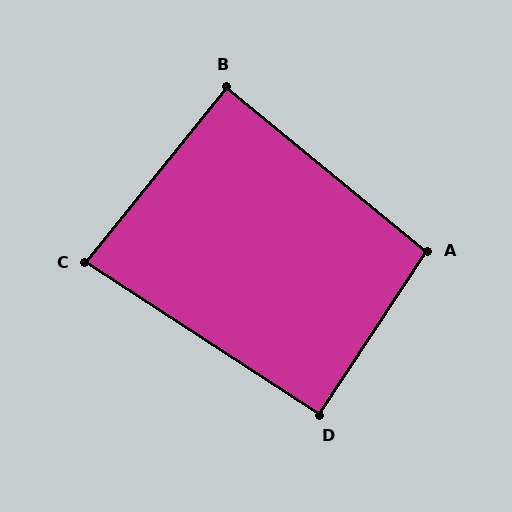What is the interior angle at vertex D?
Approximately 90 degrees (approximately right).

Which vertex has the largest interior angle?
A, at approximately 96 degrees.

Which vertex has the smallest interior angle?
C, at approximately 84 degrees.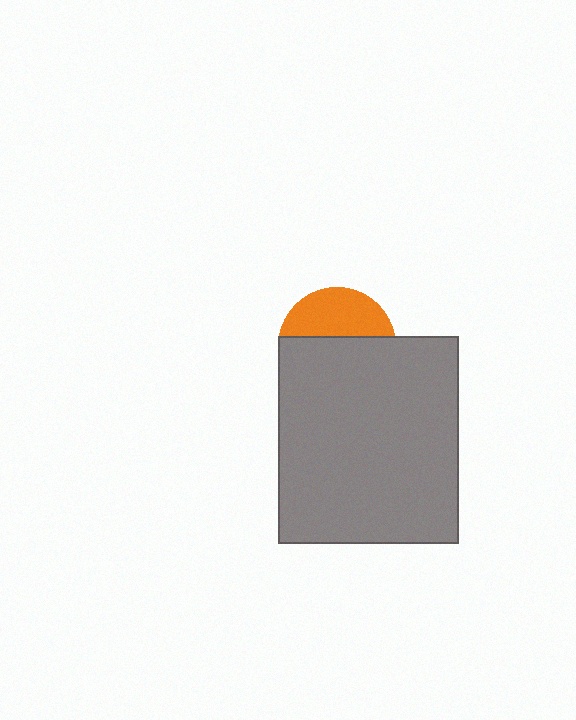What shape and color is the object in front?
The object in front is a gray rectangle.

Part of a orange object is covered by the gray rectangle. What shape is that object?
It is a circle.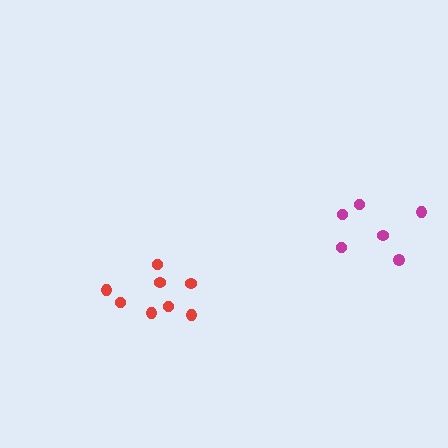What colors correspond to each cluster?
The clusters are colored: red, magenta.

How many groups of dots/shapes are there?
There are 2 groups.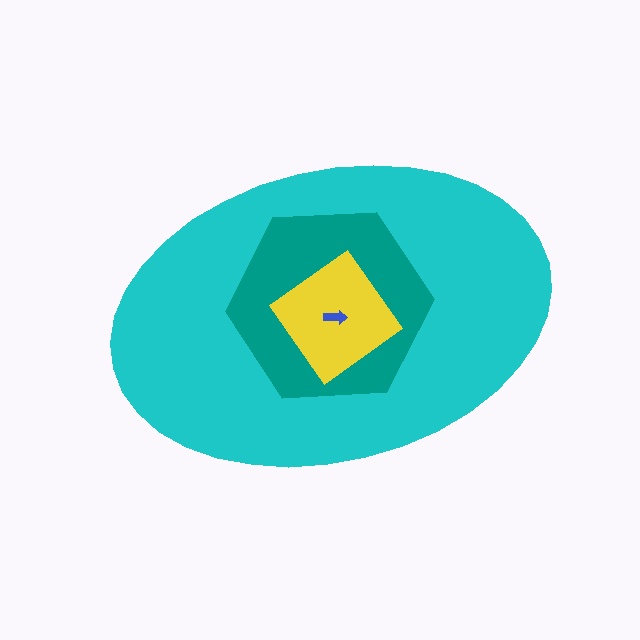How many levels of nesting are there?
4.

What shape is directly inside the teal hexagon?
The yellow diamond.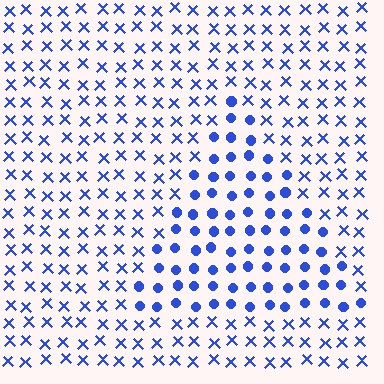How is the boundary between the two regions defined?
The boundary is defined by a change in element shape: circles inside vs. X marks outside. All elements share the same color and spacing.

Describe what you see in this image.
The image is filled with small blue elements arranged in a uniform grid. A triangle-shaped region contains circles, while the surrounding area contains X marks. The boundary is defined purely by the change in element shape.